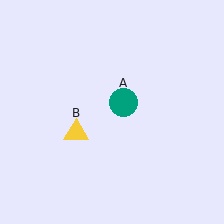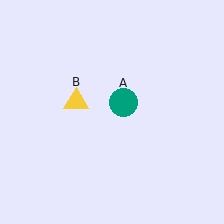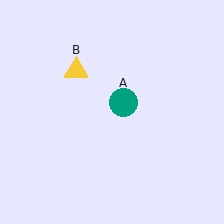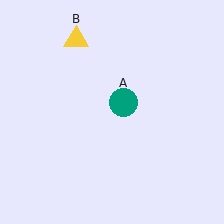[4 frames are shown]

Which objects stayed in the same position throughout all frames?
Teal circle (object A) remained stationary.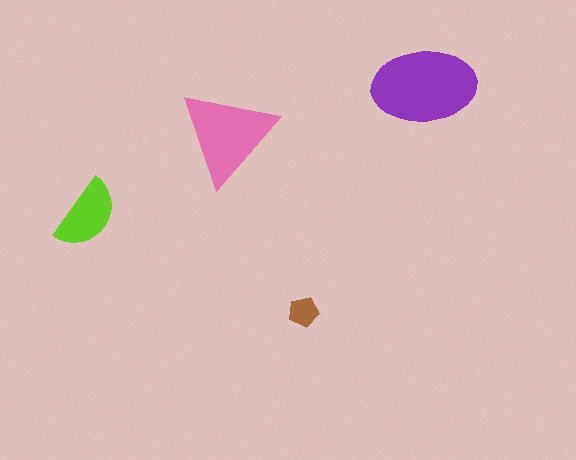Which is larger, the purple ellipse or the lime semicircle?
The purple ellipse.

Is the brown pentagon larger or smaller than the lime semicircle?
Smaller.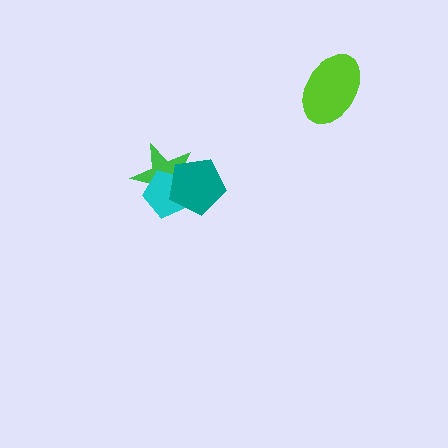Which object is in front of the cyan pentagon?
The teal pentagon is in front of the cyan pentagon.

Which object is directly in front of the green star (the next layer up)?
The cyan pentagon is directly in front of the green star.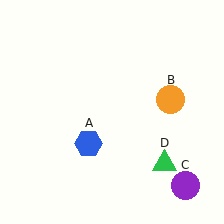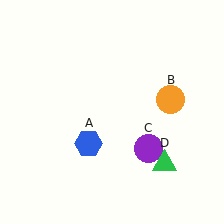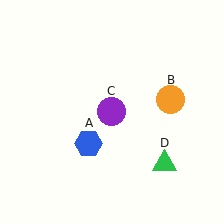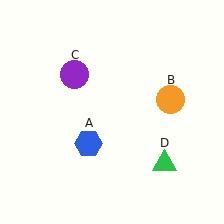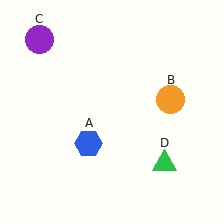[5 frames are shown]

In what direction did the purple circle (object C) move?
The purple circle (object C) moved up and to the left.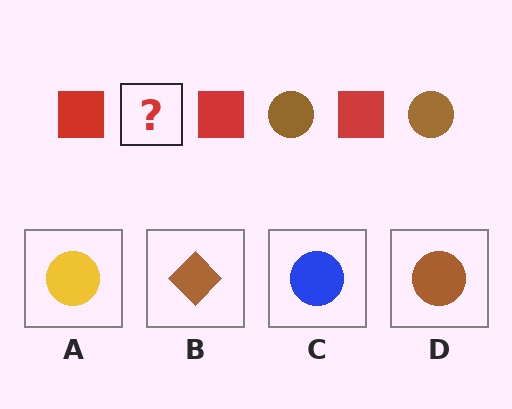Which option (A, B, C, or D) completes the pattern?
D.